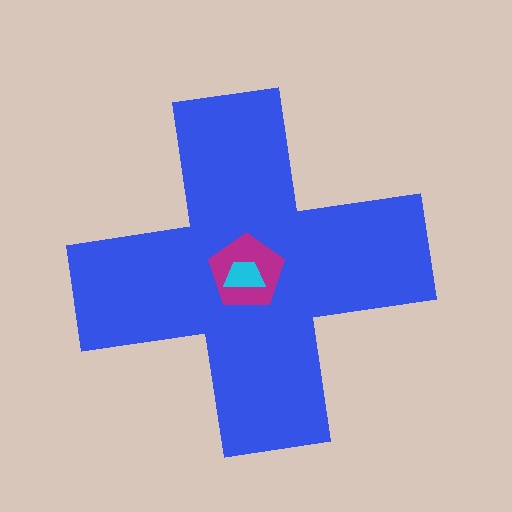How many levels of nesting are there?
3.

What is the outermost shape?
The blue cross.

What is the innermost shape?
The cyan trapezoid.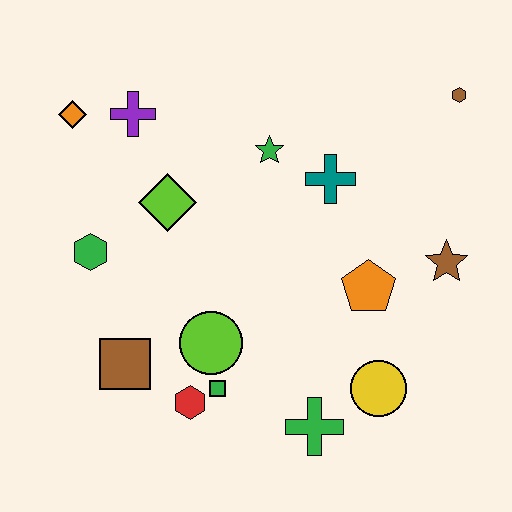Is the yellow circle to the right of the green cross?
Yes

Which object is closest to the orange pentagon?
The brown star is closest to the orange pentagon.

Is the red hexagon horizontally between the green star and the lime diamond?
Yes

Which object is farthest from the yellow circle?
The orange diamond is farthest from the yellow circle.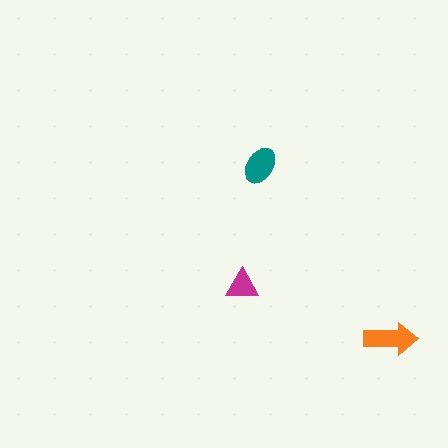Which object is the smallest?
The magenta triangle.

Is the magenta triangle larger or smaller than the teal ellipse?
Smaller.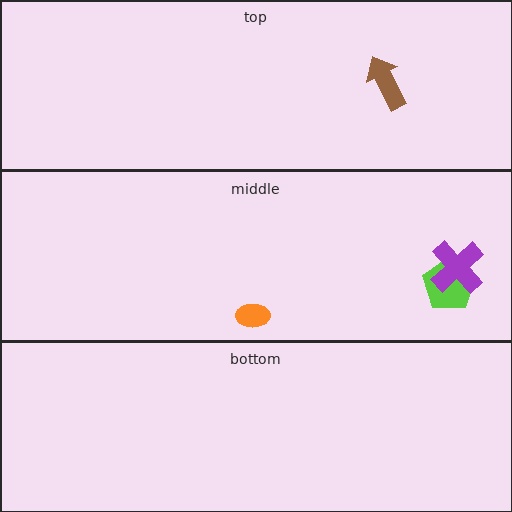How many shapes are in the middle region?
3.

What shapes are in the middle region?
The orange ellipse, the lime pentagon, the purple cross.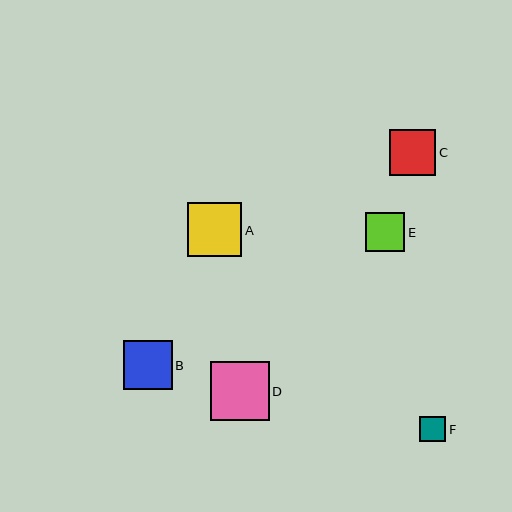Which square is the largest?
Square D is the largest with a size of approximately 59 pixels.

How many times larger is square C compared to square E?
Square C is approximately 1.2 times the size of square E.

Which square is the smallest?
Square F is the smallest with a size of approximately 26 pixels.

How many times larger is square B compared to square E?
Square B is approximately 1.3 times the size of square E.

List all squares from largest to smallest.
From largest to smallest: D, A, B, C, E, F.